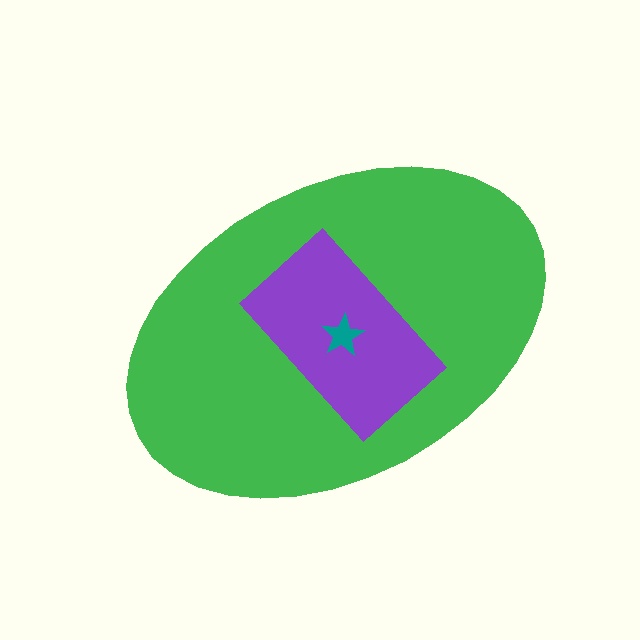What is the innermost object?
The teal star.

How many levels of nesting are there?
3.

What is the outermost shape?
The green ellipse.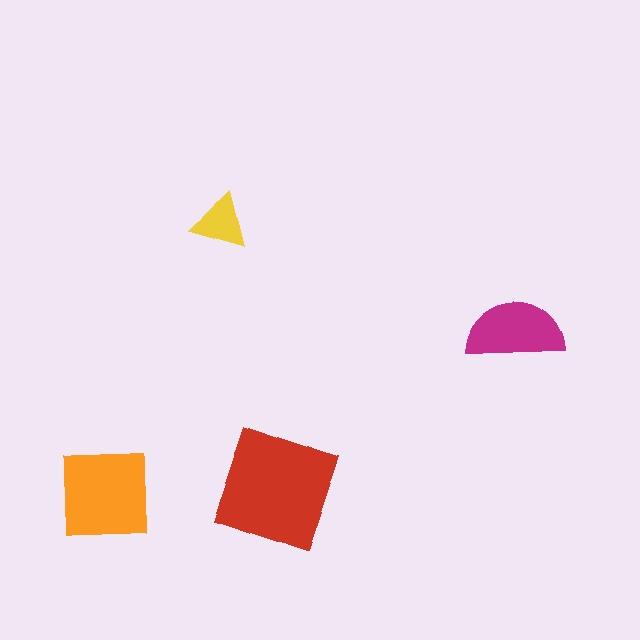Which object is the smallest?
The yellow triangle.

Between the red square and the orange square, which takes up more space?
The red square.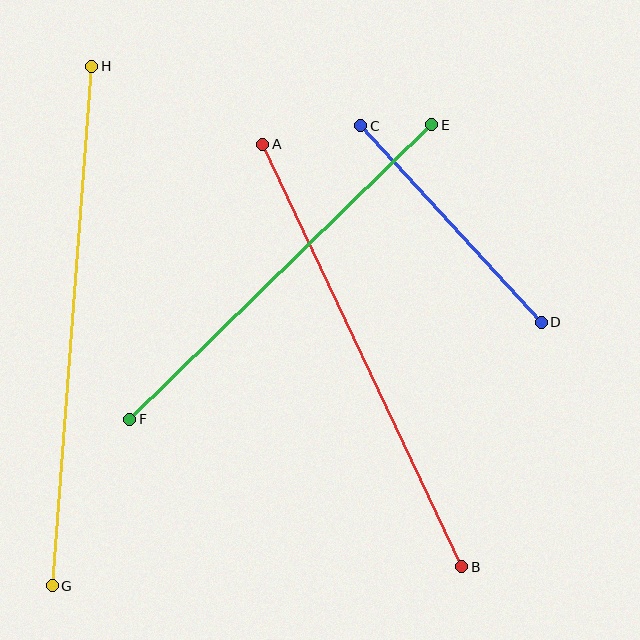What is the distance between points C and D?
The distance is approximately 267 pixels.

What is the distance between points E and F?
The distance is approximately 422 pixels.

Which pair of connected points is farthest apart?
Points G and H are farthest apart.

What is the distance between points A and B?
The distance is approximately 467 pixels.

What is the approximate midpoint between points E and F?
The midpoint is at approximately (281, 272) pixels.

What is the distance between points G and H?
The distance is approximately 521 pixels.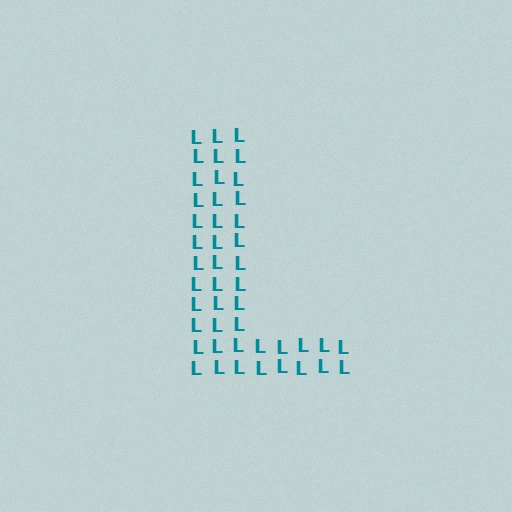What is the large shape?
The large shape is the letter L.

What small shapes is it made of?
It is made of small letter L's.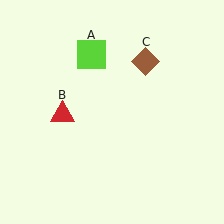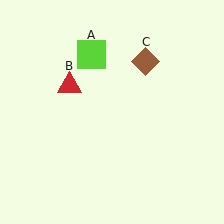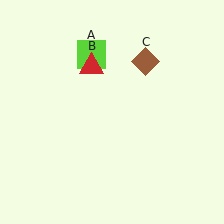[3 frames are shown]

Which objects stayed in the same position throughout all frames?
Lime square (object A) and brown diamond (object C) remained stationary.